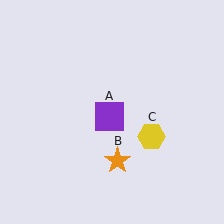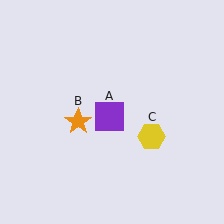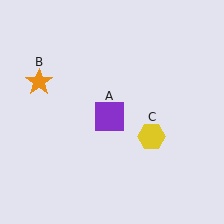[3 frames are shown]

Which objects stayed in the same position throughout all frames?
Purple square (object A) and yellow hexagon (object C) remained stationary.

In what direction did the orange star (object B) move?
The orange star (object B) moved up and to the left.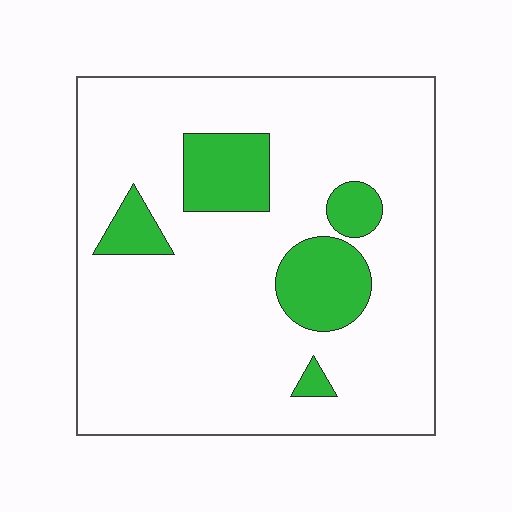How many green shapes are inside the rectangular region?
5.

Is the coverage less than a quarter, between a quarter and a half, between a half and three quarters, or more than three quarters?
Less than a quarter.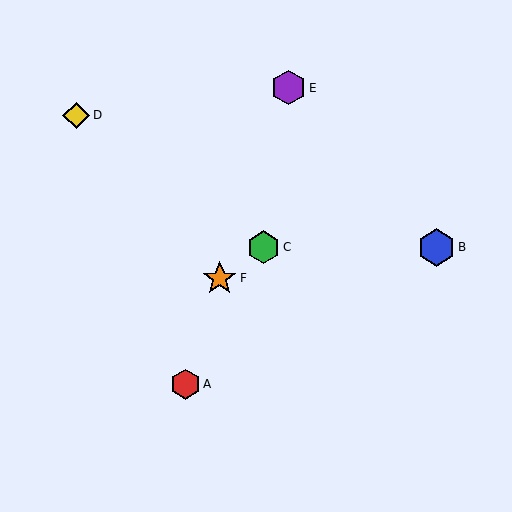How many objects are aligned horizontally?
2 objects (B, C) are aligned horizontally.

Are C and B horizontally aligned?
Yes, both are at y≈247.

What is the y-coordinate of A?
Object A is at y≈384.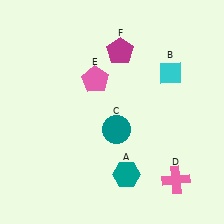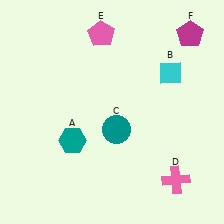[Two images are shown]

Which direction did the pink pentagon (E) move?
The pink pentagon (E) moved up.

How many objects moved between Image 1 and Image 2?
3 objects moved between the two images.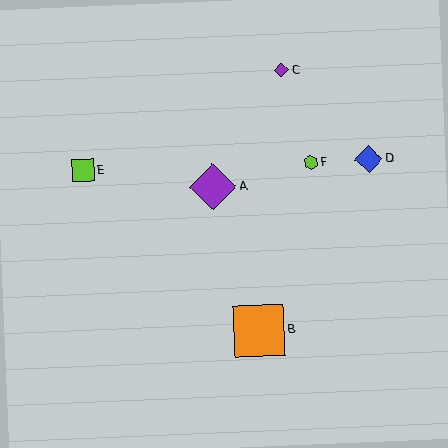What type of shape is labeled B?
Shape B is an orange square.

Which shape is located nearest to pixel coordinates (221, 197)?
The purple diamond (labeled A) at (213, 187) is nearest to that location.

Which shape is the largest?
The orange square (labeled B) is the largest.